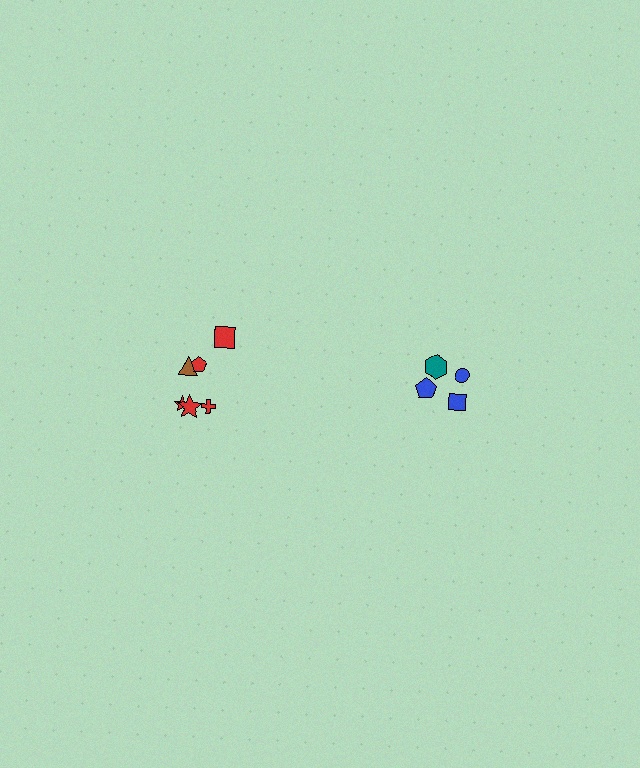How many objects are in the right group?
There are 4 objects.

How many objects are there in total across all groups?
There are 10 objects.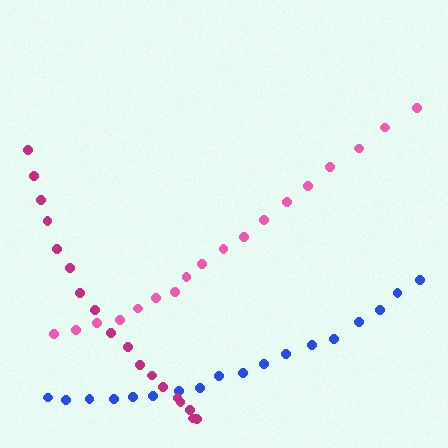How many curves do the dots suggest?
There are 3 distinct paths.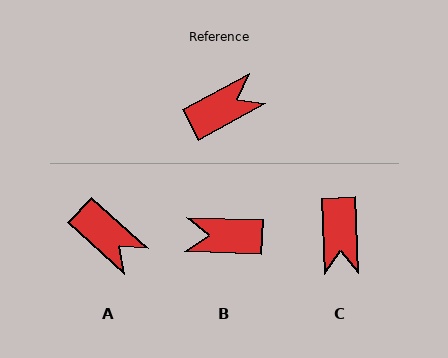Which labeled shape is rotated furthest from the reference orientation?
B, about 149 degrees away.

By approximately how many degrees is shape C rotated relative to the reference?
Approximately 116 degrees clockwise.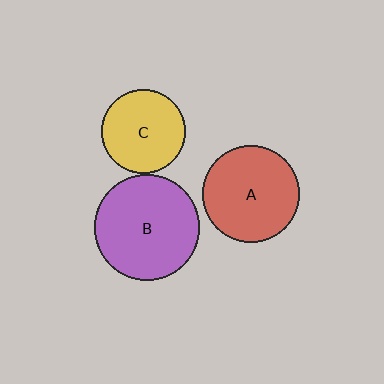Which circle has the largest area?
Circle B (purple).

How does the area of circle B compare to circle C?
Approximately 1.6 times.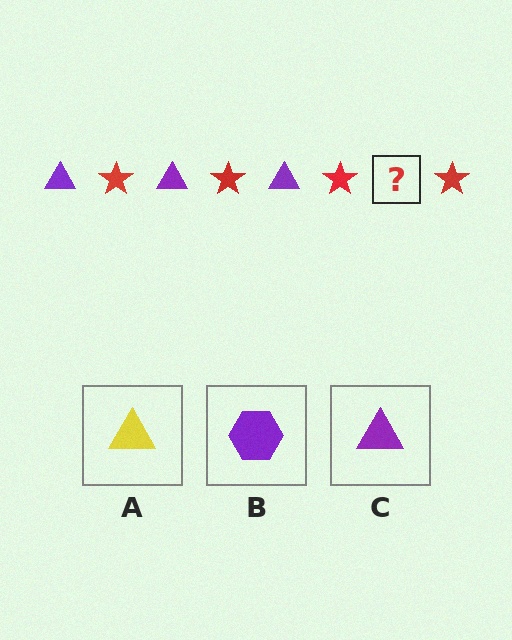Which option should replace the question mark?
Option C.